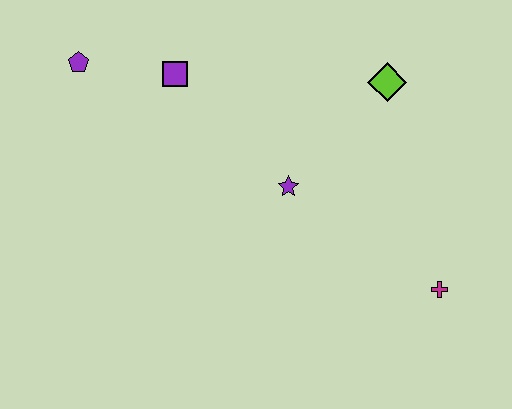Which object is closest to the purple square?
The purple pentagon is closest to the purple square.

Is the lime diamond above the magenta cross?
Yes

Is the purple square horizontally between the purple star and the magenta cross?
No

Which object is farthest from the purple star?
The purple pentagon is farthest from the purple star.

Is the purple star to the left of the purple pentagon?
No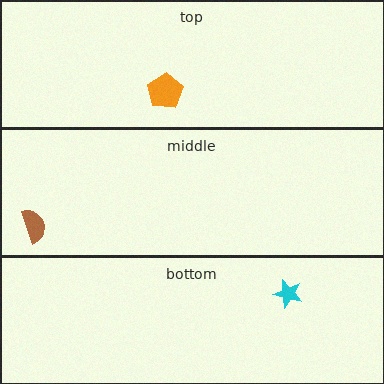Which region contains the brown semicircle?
The middle region.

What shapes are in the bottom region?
The cyan star.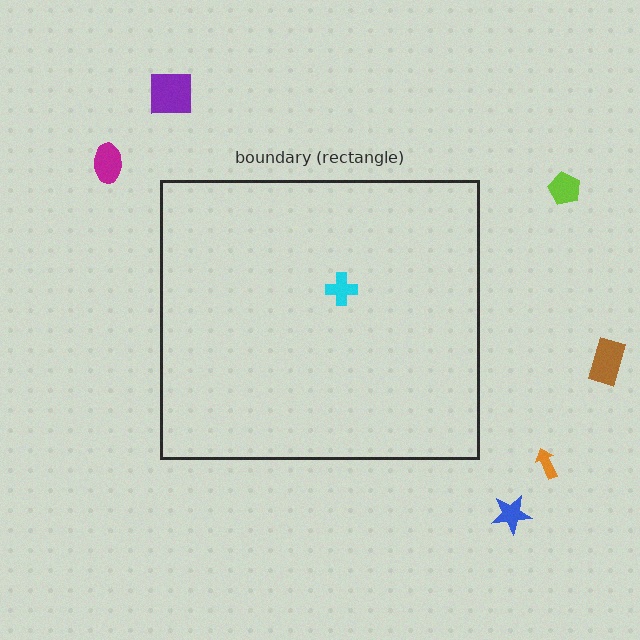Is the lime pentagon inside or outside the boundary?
Outside.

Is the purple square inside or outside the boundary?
Outside.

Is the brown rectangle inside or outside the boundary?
Outside.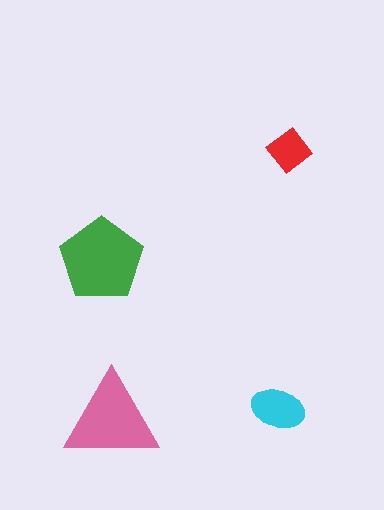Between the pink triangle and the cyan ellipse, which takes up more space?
The pink triangle.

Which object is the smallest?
The red diamond.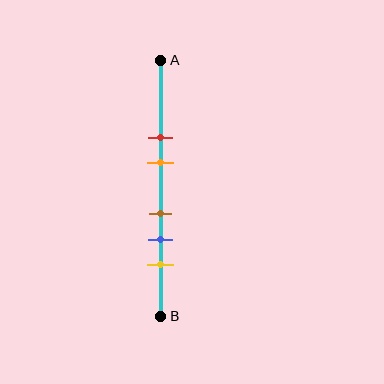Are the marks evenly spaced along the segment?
No, the marks are not evenly spaced.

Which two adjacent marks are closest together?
The brown and blue marks are the closest adjacent pair.